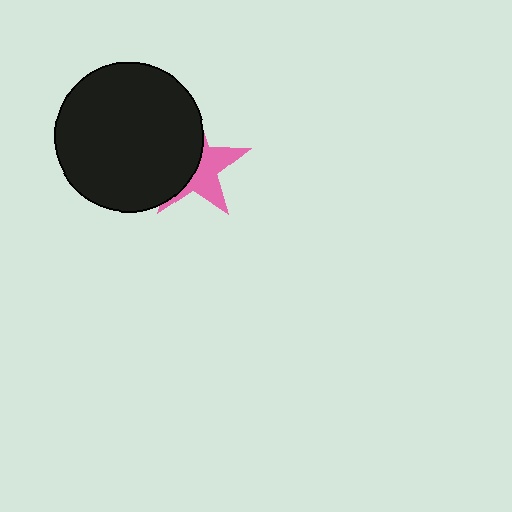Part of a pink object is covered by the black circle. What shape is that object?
It is a star.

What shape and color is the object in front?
The object in front is a black circle.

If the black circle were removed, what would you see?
You would see the complete pink star.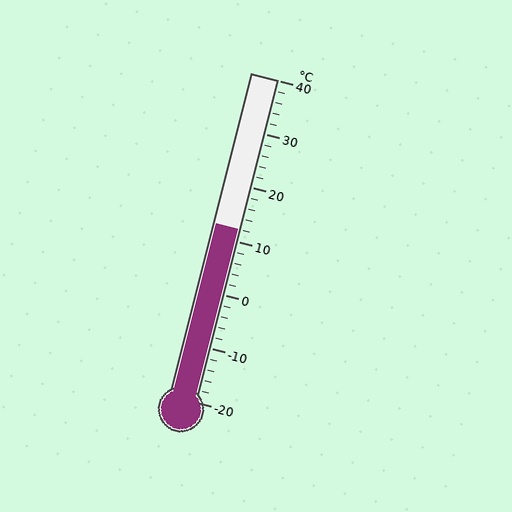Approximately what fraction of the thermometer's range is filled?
The thermometer is filled to approximately 55% of its range.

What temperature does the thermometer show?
The thermometer shows approximately 12°C.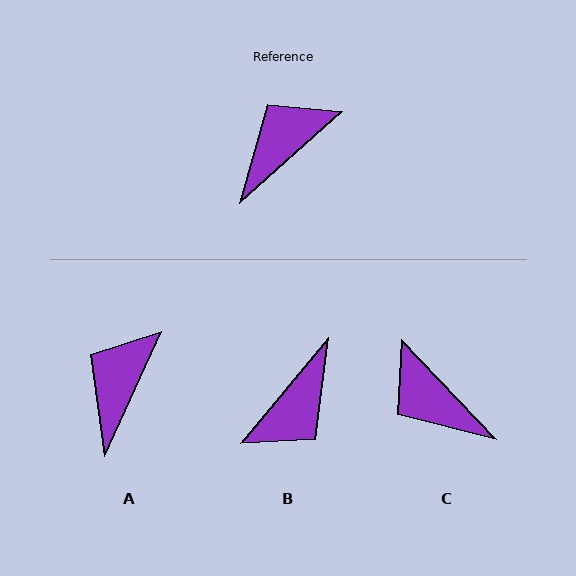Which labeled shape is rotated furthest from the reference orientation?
B, about 171 degrees away.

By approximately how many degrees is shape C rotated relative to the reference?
Approximately 92 degrees counter-clockwise.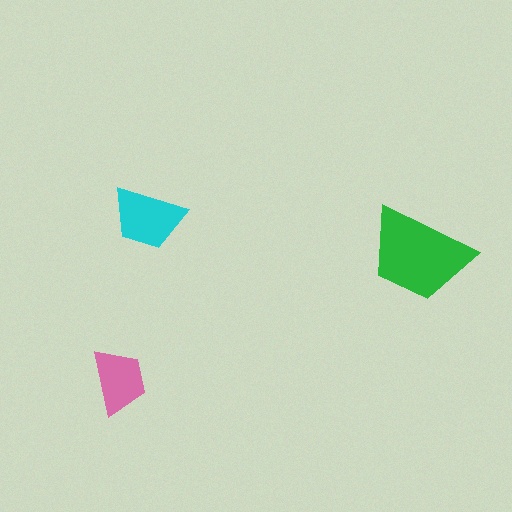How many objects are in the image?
There are 3 objects in the image.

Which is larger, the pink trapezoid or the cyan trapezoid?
The cyan one.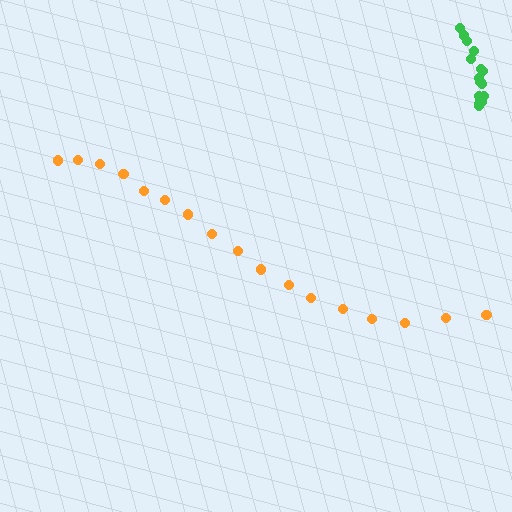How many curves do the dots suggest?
There are 2 distinct paths.